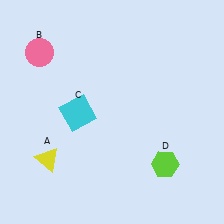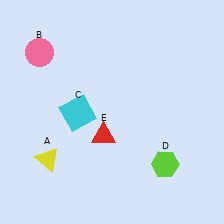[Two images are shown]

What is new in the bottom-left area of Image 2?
A red triangle (E) was added in the bottom-left area of Image 2.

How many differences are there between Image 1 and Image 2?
There is 1 difference between the two images.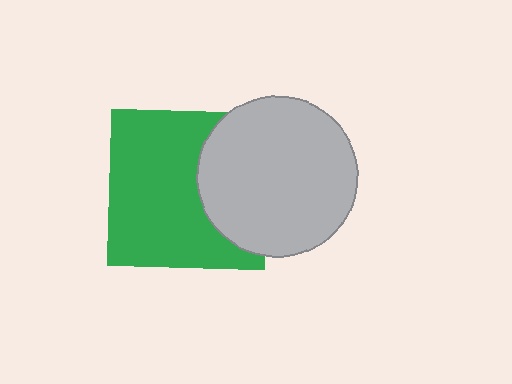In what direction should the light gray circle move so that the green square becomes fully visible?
The light gray circle should move right. That is the shortest direction to clear the overlap and leave the green square fully visible.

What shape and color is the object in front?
The object in front is a light gray circle.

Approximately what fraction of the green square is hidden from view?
Roughly 34% of the green square is hidden behind the light gray circle.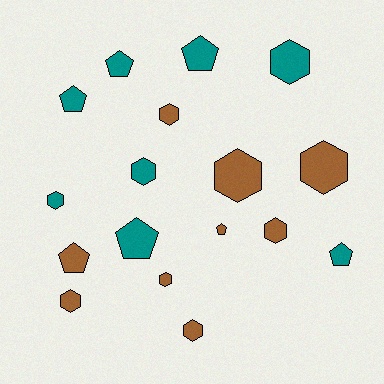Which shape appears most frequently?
Hexagon, with 10 objects.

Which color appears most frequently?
Brown, with 9 objects.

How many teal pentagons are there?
There are 5 teal pentagons.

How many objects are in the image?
There are 17 objects.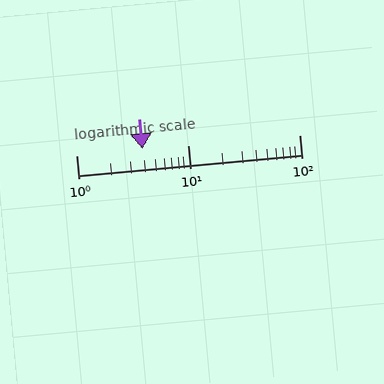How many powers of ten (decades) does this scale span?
The scale spans 2 decades, from 1 to 100.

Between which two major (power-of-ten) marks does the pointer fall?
The pointer is between 1 and 10.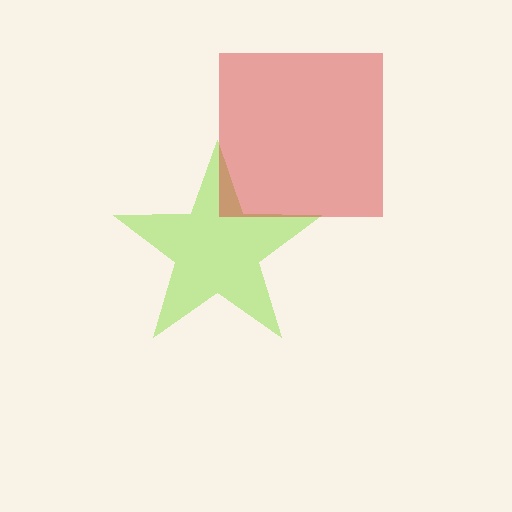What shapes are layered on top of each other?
The layered shapes are: a lime star, a red square.